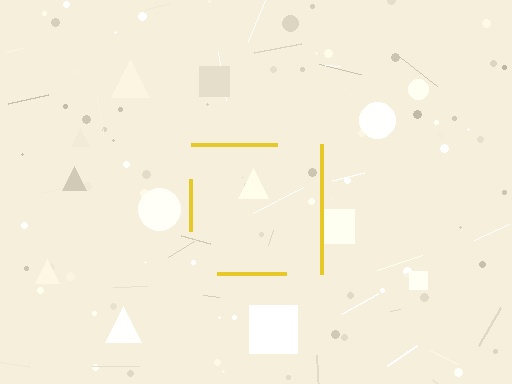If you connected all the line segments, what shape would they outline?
They would outline a square.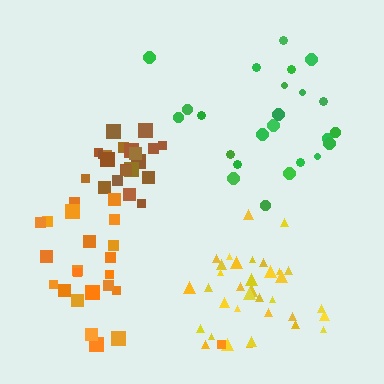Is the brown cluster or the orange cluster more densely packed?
Brown.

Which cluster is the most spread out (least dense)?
Green.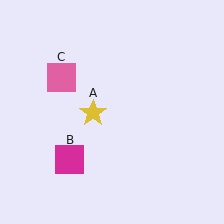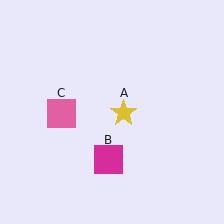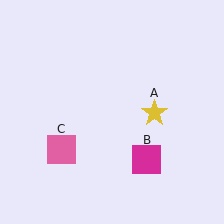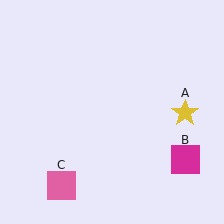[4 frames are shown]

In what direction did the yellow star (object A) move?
The yellow star (object A) moved right.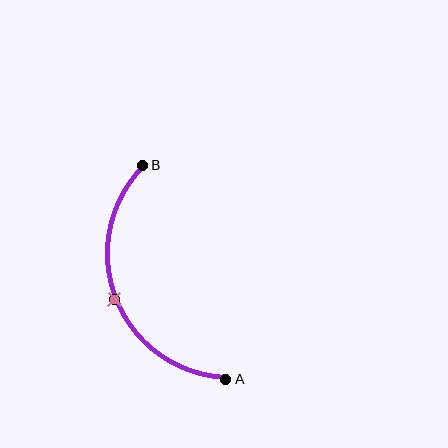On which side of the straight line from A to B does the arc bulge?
The arc bulges to the left of the straight line connecting A and B.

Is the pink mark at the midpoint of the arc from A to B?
Yes. The pink mark lies on the arc at equal arc-length from both A and B — it is the arc midpoint.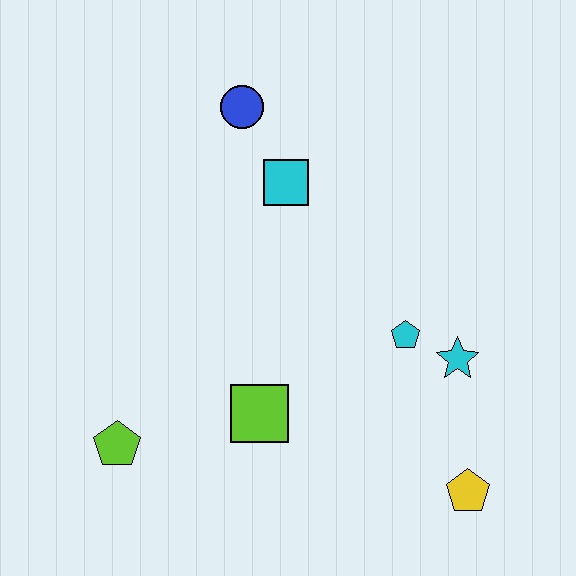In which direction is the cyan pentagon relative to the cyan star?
The cyan pentagon is to the left of the cyan star.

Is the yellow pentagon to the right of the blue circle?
Yes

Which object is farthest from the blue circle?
The yellow pentagon is farthest from the blue circle.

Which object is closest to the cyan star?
The cyan pentagon is closest to the cyan star.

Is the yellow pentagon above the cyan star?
No